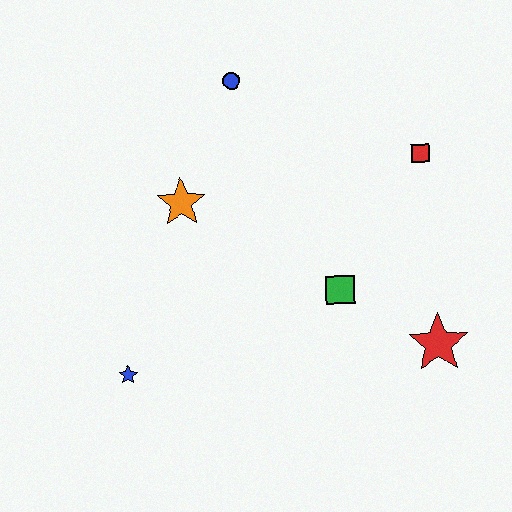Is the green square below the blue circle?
Yes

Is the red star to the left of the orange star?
No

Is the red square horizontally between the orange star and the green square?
No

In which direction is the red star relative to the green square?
The red star is to the right of the green square.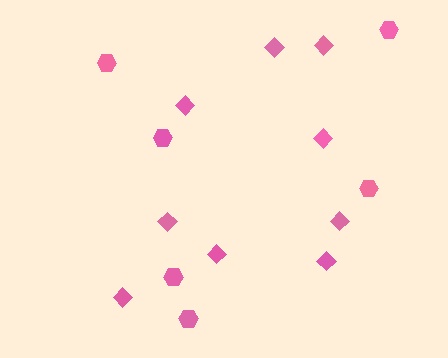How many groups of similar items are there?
There are 2 groups: one group of hexagons (6) and one group of diamonds (9).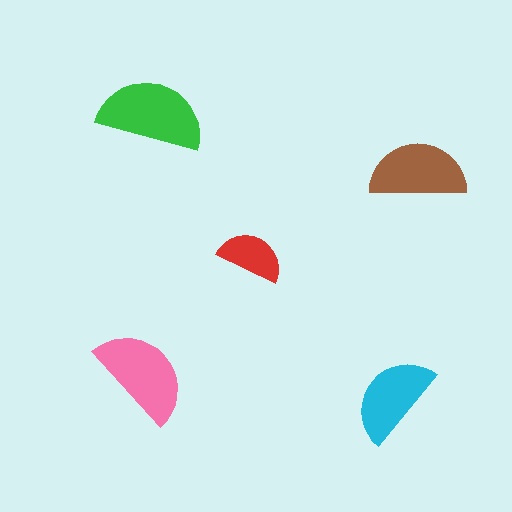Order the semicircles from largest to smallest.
the green one, the pink one, the brown one, the cyan one, the red one.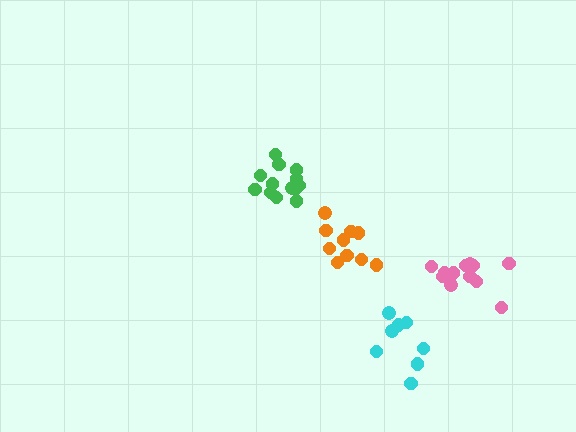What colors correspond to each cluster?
The clusters are colored: cyan, orange, green, pink.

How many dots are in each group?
Group 1: 8 dots, Group 2: 10 dots, Group 3: 13 dots, Group 4: 12 dots (43 total).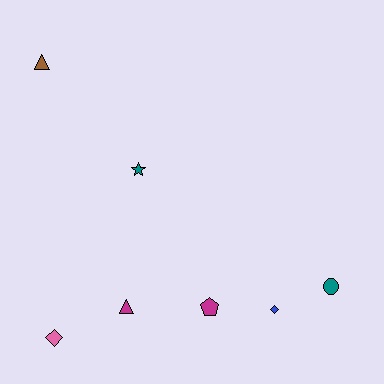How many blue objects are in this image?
There is 1 blue object.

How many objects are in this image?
There are 7 objects.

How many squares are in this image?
There are no squares.